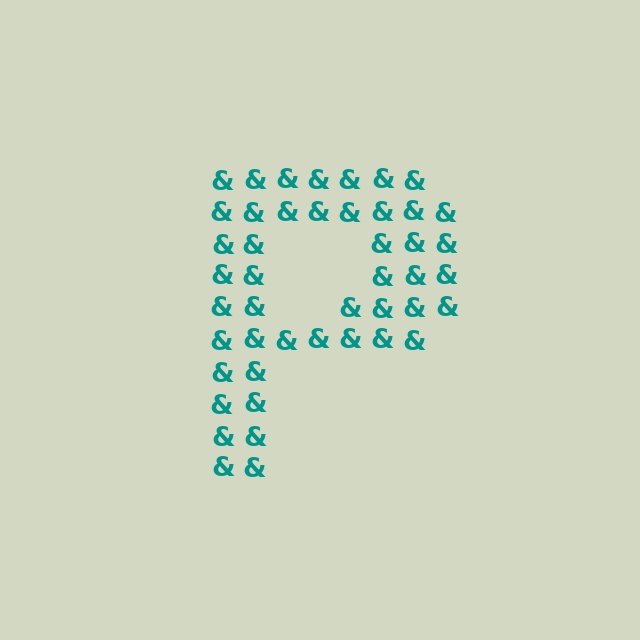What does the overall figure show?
The overall figure shows the letter P.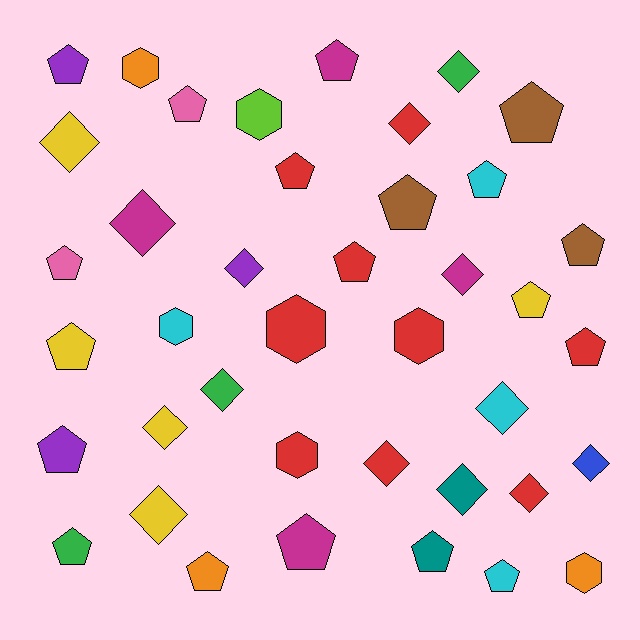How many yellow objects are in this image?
There are 5 yellow objects.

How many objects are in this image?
There are 40 objects.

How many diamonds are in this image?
There are 14 diamonds.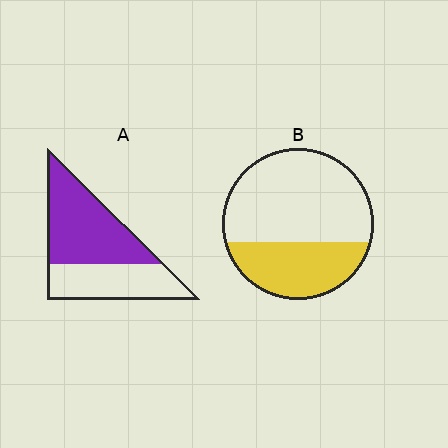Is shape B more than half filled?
No.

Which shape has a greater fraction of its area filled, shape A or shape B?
Shape A.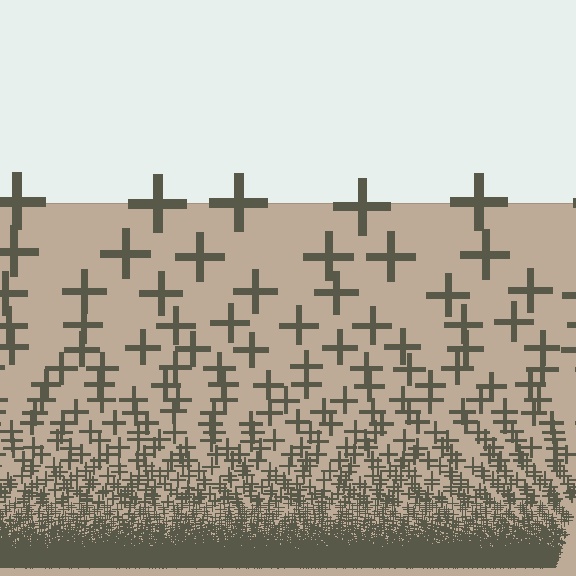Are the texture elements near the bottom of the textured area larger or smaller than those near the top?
Smaller. The gradient is inverted — elements near the bottom are smaller and denser.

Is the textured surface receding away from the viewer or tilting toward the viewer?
The surface appears to tilt toward the viewer. Texture elements get larger and sparser toward the top.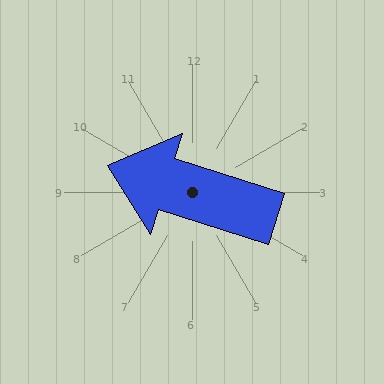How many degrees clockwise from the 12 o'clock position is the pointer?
Approximately 288 degrees.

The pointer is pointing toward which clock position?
Roughly 10 o'clock.